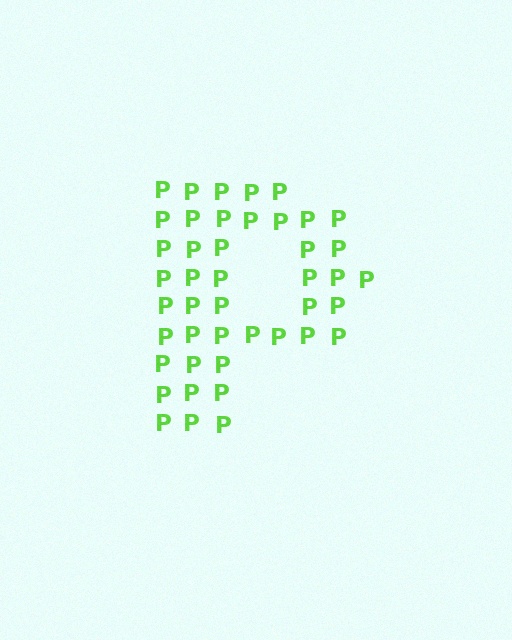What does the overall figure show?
The overall figure shows the letter P.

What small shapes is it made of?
It is made of small letter P's.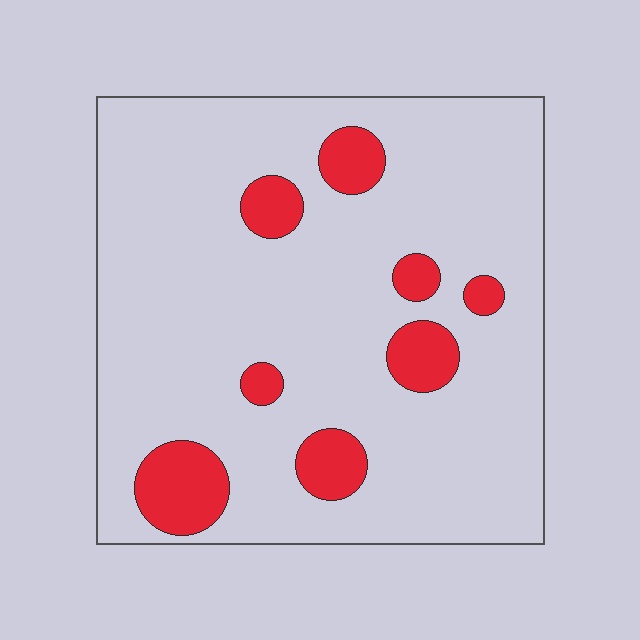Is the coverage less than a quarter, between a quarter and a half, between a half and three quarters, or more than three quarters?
Less than a quarter.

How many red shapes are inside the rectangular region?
8.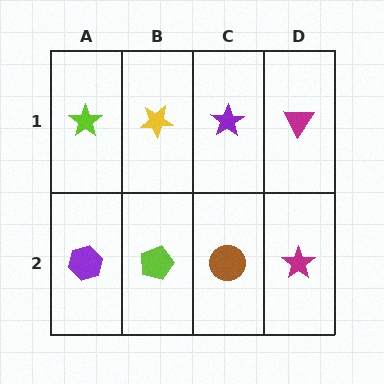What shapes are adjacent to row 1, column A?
A purple hexagon (row 2, column A), a yellow star (row 1, column B).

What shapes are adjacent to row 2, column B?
A yellow star (row 1, column B), a purple hexagon (row 2, column A), a brown circle (row 2, column C).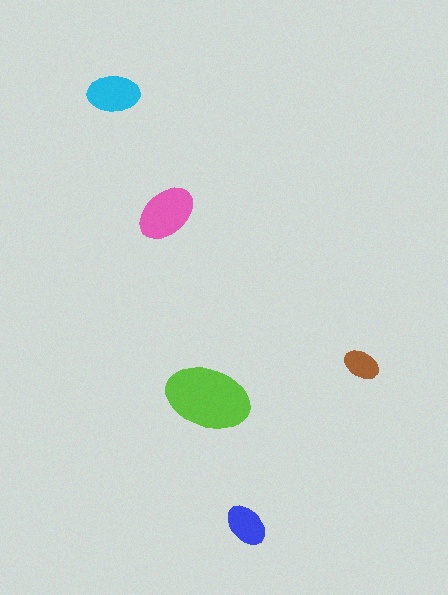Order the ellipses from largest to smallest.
the lime one, the pink one, the cyan one, the blue one, the brown one.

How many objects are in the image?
There are 5 objects in the image.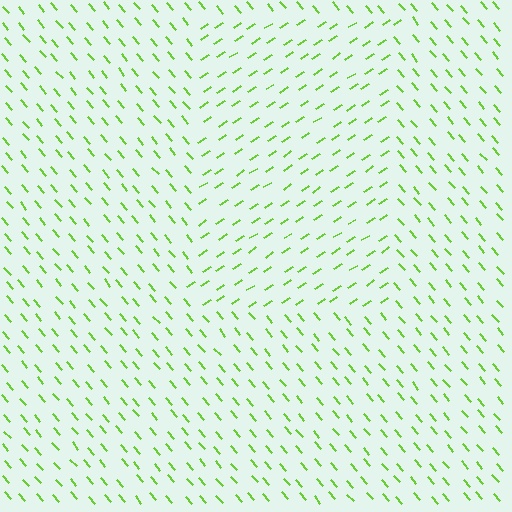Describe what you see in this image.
The image is filled with small lime line segments. A rectangle region in the image has lines oriented differently from the surrounding lines, creating a visible texture boundary.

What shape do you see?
I see a rectangle.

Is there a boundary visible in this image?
Yes, there is a texture boundary formed by a change in line orientation.